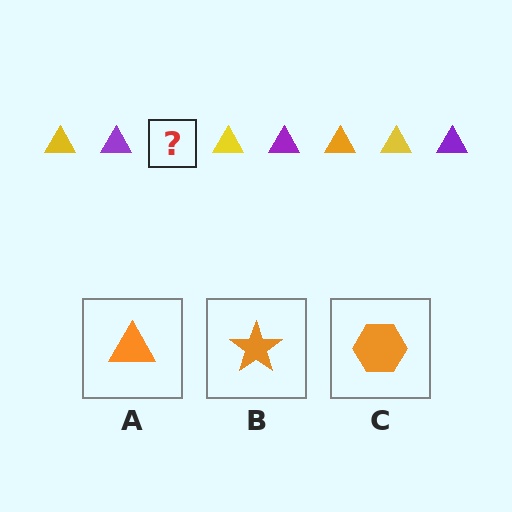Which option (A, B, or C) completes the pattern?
A.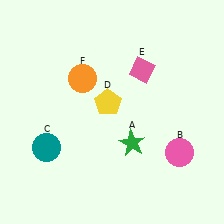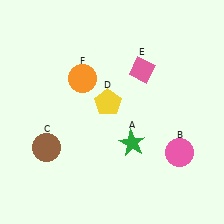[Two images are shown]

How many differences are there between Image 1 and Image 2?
There is 1 difference between the two images.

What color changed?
The circle (C) changed from teal in Image 1 to brown in Image 2.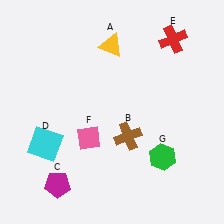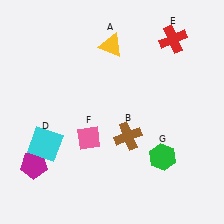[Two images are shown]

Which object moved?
The magenta pentagon (C) moved left.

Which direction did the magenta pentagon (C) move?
The magenta pentagon (C) moved left.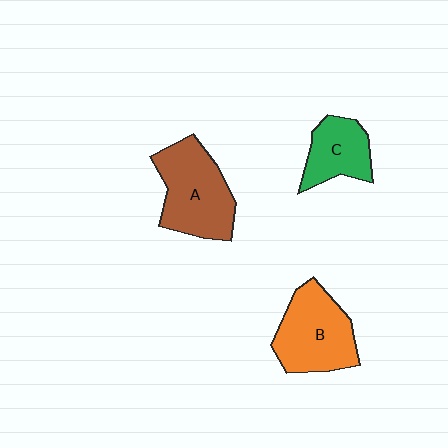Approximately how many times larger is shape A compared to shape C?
Approximately 1.6 times.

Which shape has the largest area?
Shape A (brown).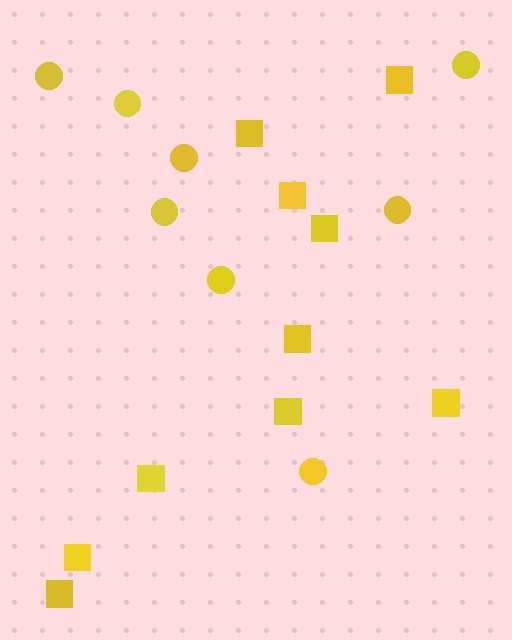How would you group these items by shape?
There are 2 groups: one group of circles (8) and one group of squares (10).